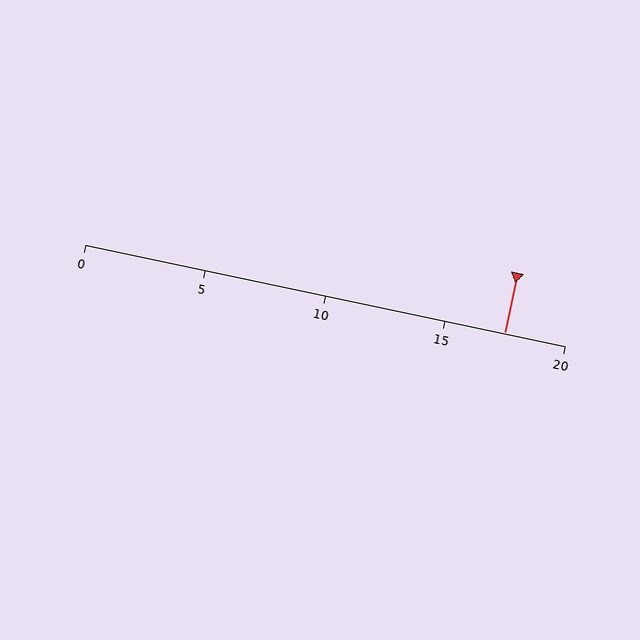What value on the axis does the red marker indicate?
The marker indicates approximately 17.5.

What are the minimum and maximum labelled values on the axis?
The axis runs from 0 to 20.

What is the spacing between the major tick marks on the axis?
The major ticks are spaced 5 apart.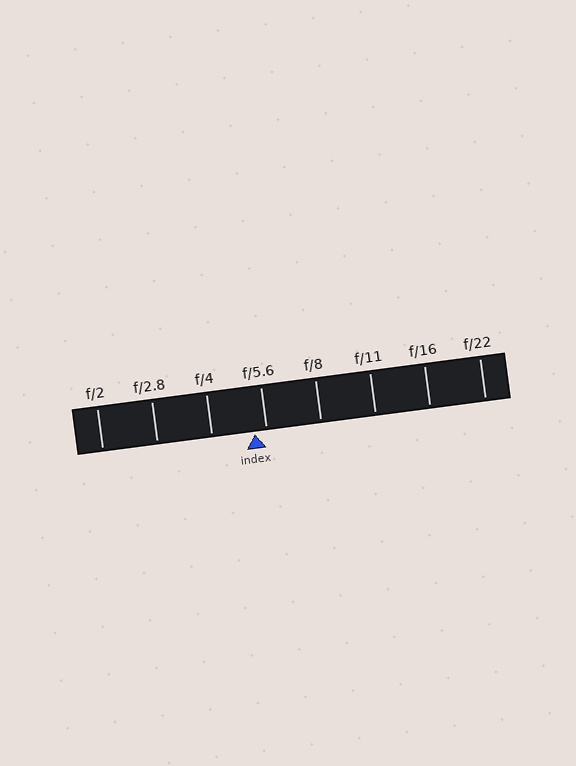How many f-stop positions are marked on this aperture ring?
There are 8 f-stop positions marked.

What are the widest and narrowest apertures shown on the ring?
The widest aperture shown is f/2 and the narrowest is f/22.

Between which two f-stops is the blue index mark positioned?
The index mark is between f/4 and f/5.6.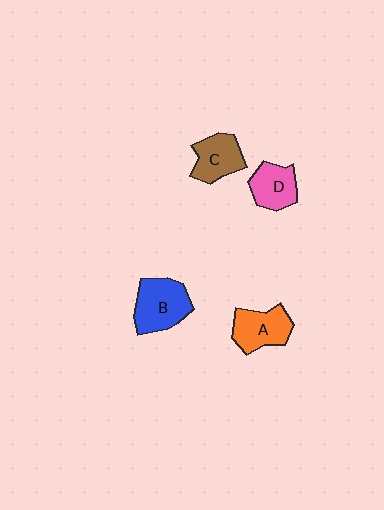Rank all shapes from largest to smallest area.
From largest to smallest: B (blue), A (orange), C (brown), D (pink).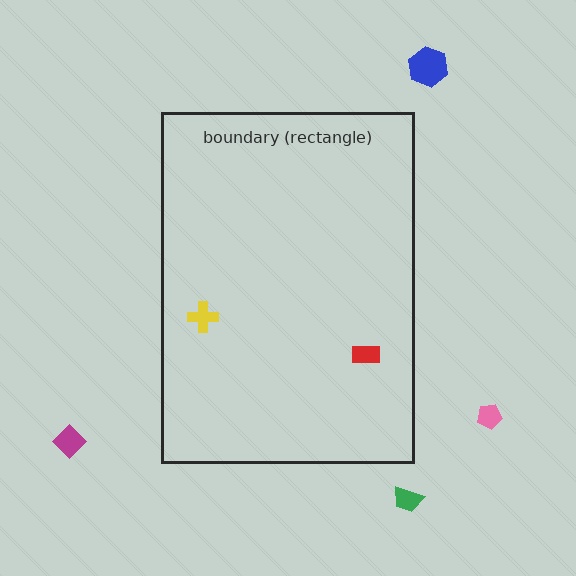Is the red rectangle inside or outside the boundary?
Inside.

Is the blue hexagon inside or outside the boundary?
Outside.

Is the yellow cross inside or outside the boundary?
Inside.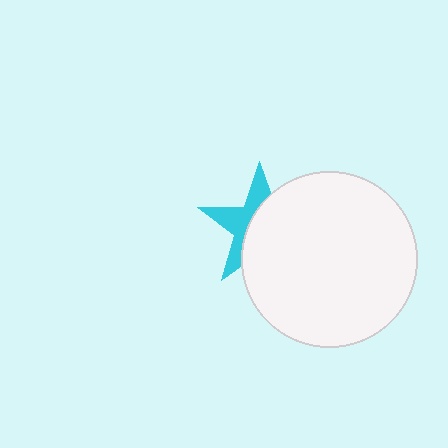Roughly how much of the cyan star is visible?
A small part of it is visible (roughly 41%).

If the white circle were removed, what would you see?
You would see the complete cyan star.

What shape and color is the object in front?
The object in front is a white circle.